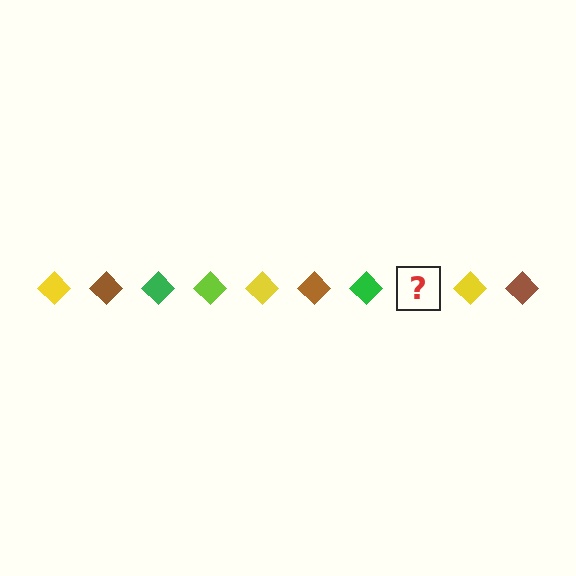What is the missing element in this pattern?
The missing element is a lime diamond.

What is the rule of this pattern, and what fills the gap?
The rule is that the pattern cycles through yellow, brown, green, lime diamonds. The gap should be filled with a lime diamond.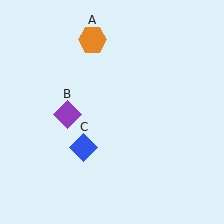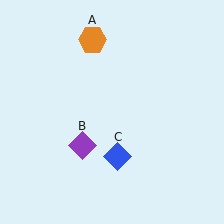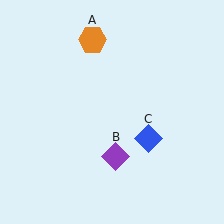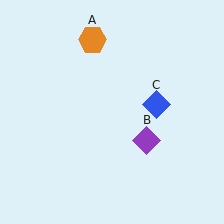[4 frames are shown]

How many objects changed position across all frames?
2 objects changed position: purple diamond (object B), blue diamond (object C).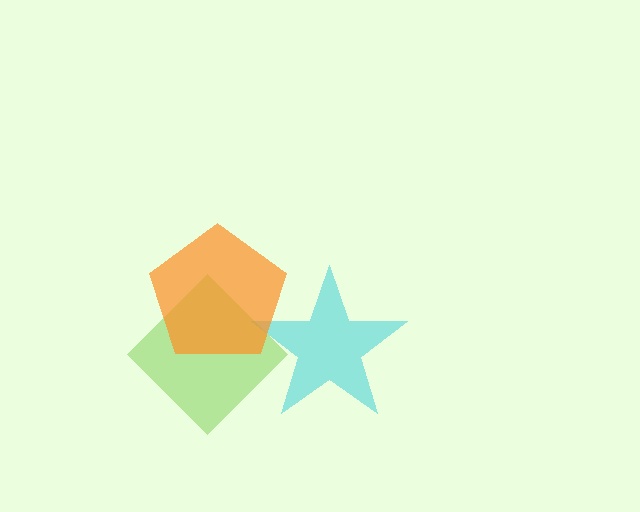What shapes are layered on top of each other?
The layered shapes are: a lime diamond, a cyan star, an orange pentagon.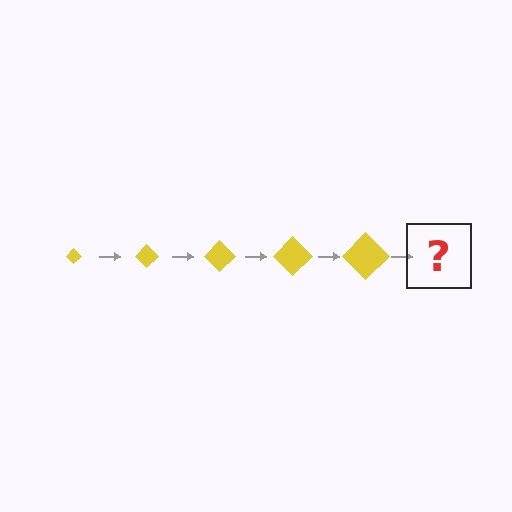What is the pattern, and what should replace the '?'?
The pattern is that the diamond gets progressively larger each step. The '?' should be a yellow diamond, larger than the previous one.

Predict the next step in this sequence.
The next step is a yellow diamond, larger than the previous one.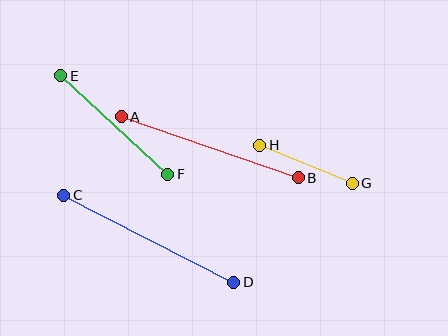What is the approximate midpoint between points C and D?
The midpoint is at approximately (149, 239) pixels.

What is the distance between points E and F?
The distance is approximately 146 pixels.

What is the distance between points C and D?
The distance is approximately 191 pixels.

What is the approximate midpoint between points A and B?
The midpoint is at approximately (210, 147) pixels.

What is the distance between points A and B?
The distance is approximately 187 pixels.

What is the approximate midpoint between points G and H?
The midpoint is at approximately (306, 164) pixels.